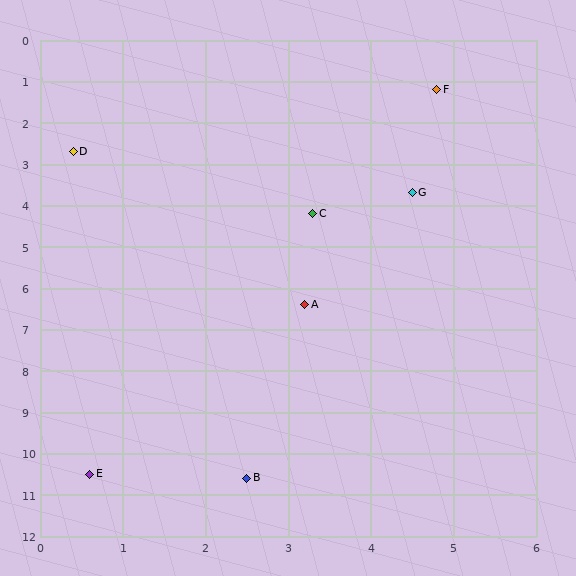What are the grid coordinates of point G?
Point G is at approximately (4.5, 3.7).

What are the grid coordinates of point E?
Point E is at approximately (0.6, 10.5).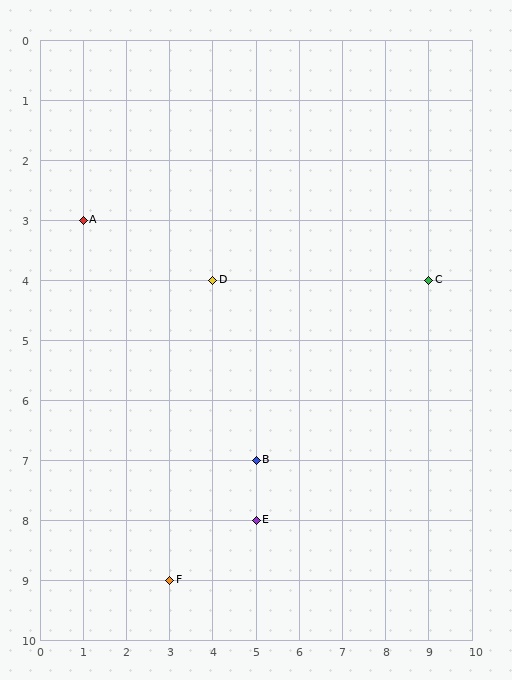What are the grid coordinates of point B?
Point B is at grid coordinates (5, 7).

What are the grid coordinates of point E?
Point E is at grid coordinates (5, 8).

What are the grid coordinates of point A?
Point A is at grid coordinates (1, 3).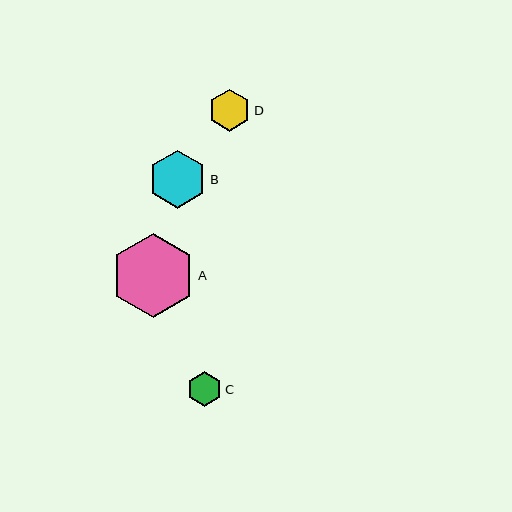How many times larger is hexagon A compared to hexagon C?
Hexagon A is approximately 2.4 times the size of hexagon C.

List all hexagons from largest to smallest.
From largest to smallest: A, B, D, C.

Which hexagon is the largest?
Hexagon A is the largest with a size of approximately 84 pixels.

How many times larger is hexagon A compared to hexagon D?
Hexagon A is approximately 2.0 times the size of hexagon D.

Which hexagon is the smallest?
Hexagon C is the smallest with a size of approximately 35 pixels.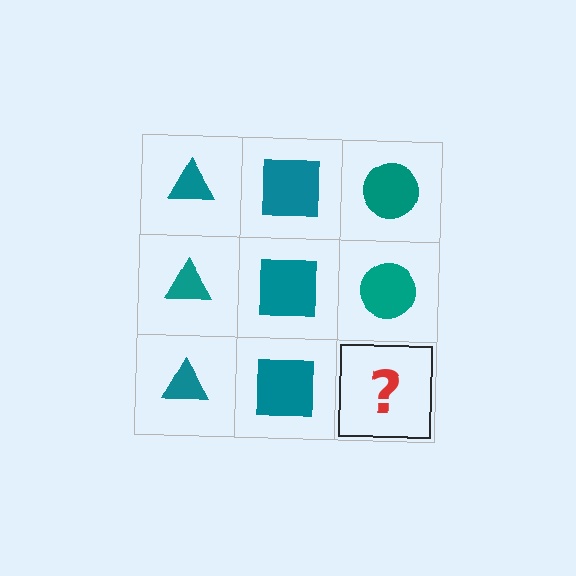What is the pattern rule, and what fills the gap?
The rule is that each column has a consistent shape. The gap should be filled with a teal circle.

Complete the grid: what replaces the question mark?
The question mark should be replaced with a teal circle.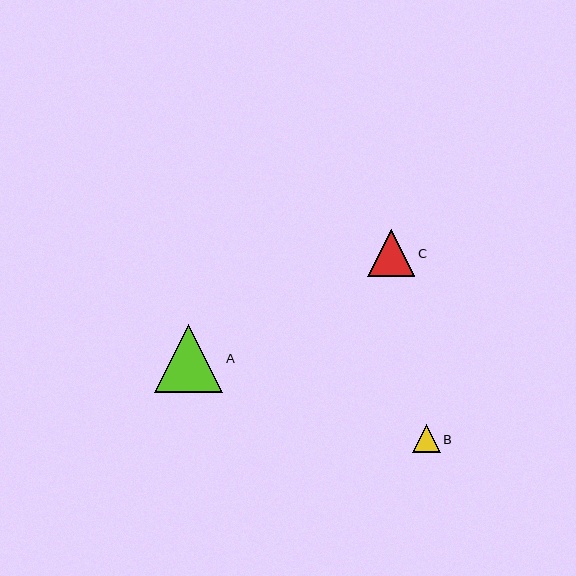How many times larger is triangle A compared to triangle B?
Triangle A is approximately 2.4 times the size of triangle B.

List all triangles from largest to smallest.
From largest to smallest: A, C, B.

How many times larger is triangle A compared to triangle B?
Triangle A is approximately 2.4 times the size of triangle B.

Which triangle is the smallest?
Triangle B is the smallest with a size of approximately 28 pixels.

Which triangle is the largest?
Triangle A is the largest with a size of approximately 68 pixels.